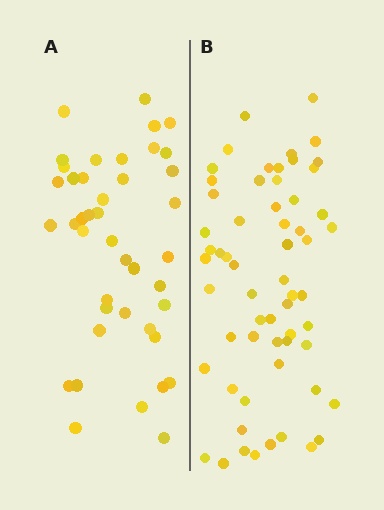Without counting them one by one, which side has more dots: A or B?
Region B (the right region) has more dots.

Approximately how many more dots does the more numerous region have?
Region B has approximately 20 more dots than region A.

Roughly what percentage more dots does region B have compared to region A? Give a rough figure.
About 45% more.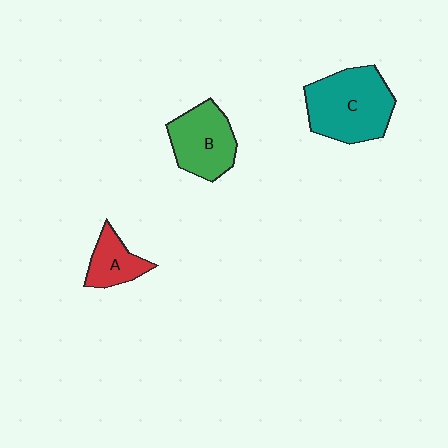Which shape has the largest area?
Shape C (teal).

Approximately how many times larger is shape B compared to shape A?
Approximately 1.6 times.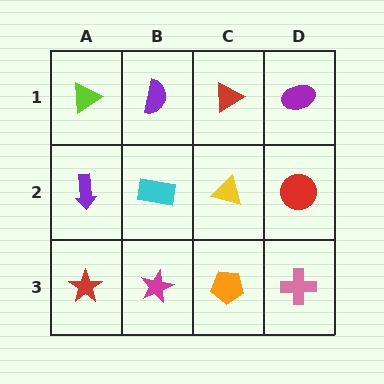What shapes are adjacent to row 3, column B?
A cyan rectangle (row 2, column B), a red star (row 3, column A), an orange pentagon (row 3, column C).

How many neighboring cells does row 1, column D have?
2.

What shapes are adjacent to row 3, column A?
A purple arrow (row 2, column A), a magenta star (row 3, column B).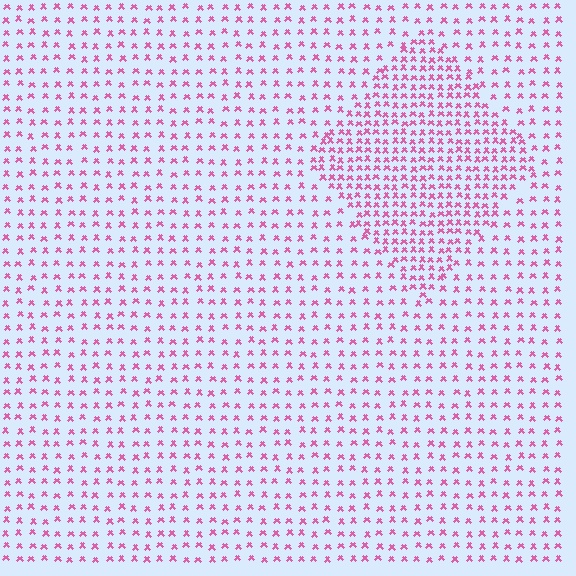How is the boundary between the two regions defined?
The boundary is defined by a change in element density (approximately 2.0x ratio). All elements are the same color, size, and shape.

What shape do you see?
I see a diamond.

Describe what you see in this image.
The image contains small pink elements arranged at two different densities. A diamond-shaped region is visible where the elements are more densely packed than the surrounding area.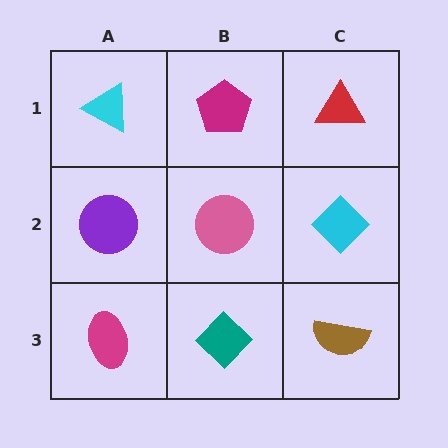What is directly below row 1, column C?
A cyan diamond.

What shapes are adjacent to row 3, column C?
A cyan diamond (row 2, column C), a teal diamond (row 3, column B).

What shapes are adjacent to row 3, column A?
A purple circle (row 2, column A), a teal diamond (row 3, column B).